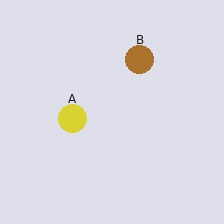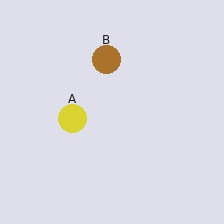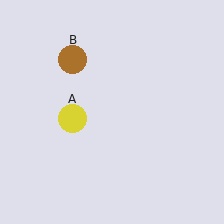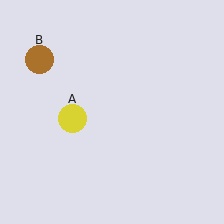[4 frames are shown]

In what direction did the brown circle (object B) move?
The brown circle (object B) moved left.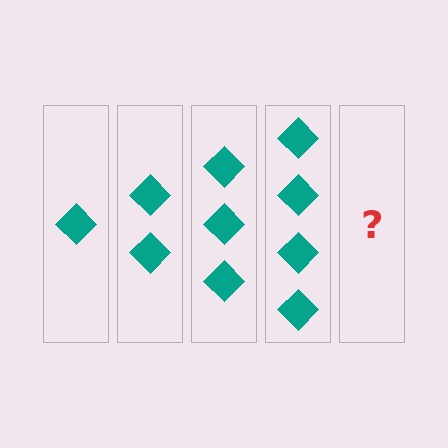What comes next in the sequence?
The next element should be 5 diamonds.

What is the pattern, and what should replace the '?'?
The pattern is that each step adds one more diamond. The '?' should be 5 diamonds.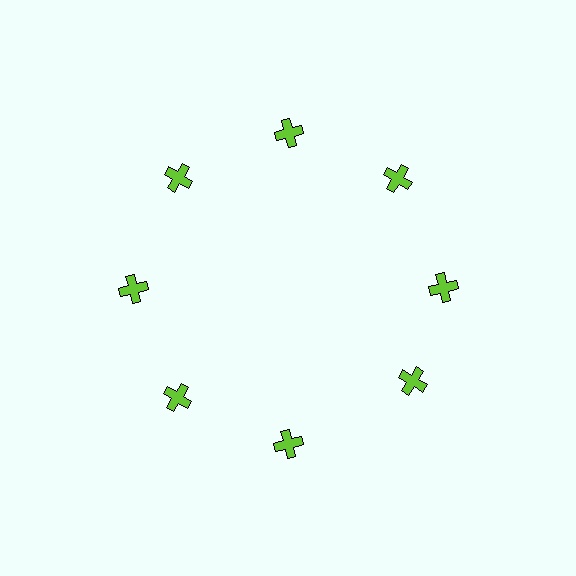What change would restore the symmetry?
The symmetry would be restored by rotating it back into even spacing with its neighbors so that all 8 crosses sit at equal angles and equal distance from the center.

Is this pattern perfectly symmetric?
No. The 8 lime crosses are arranged in a ring, but one element near the 4 o'clock position is rotated out of alignment along the ring, breaking the 8-fold rotational symmetry.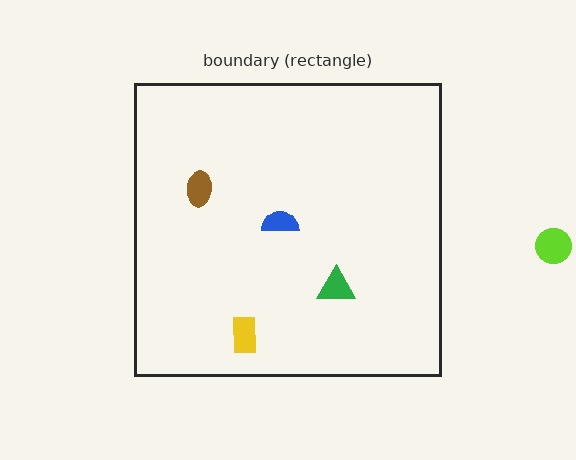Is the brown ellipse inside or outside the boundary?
Inside.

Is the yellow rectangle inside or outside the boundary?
Inside.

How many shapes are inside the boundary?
4 inside, 1 outside.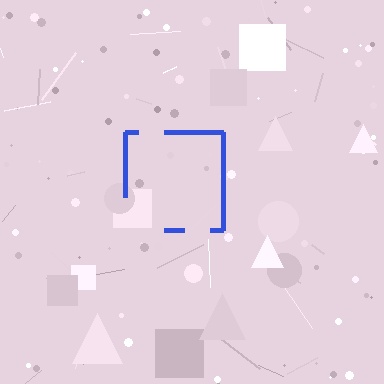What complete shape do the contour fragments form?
The contour fragments form a square.